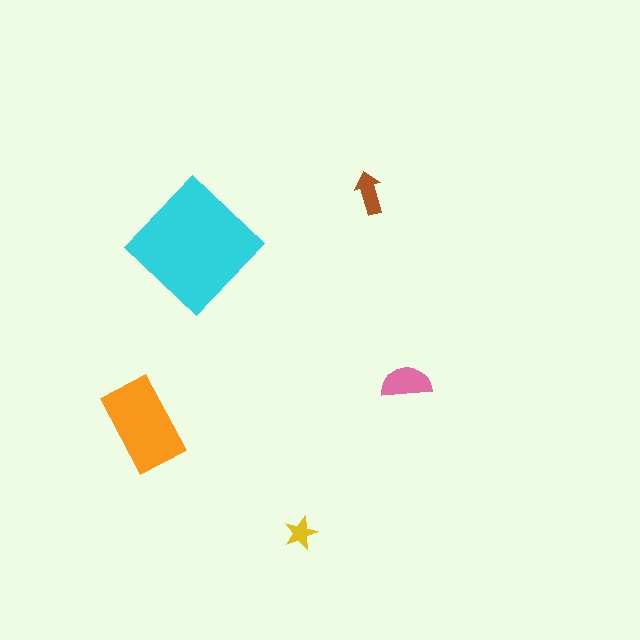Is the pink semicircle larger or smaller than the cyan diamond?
Smaller.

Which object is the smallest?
The yellow star.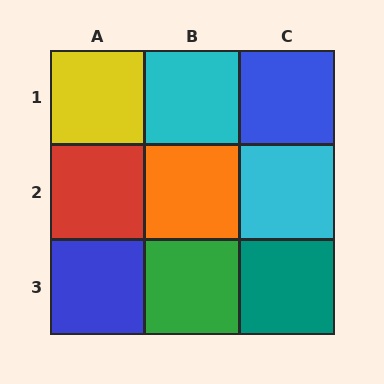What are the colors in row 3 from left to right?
Blue, green, teal.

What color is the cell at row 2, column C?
Cyan.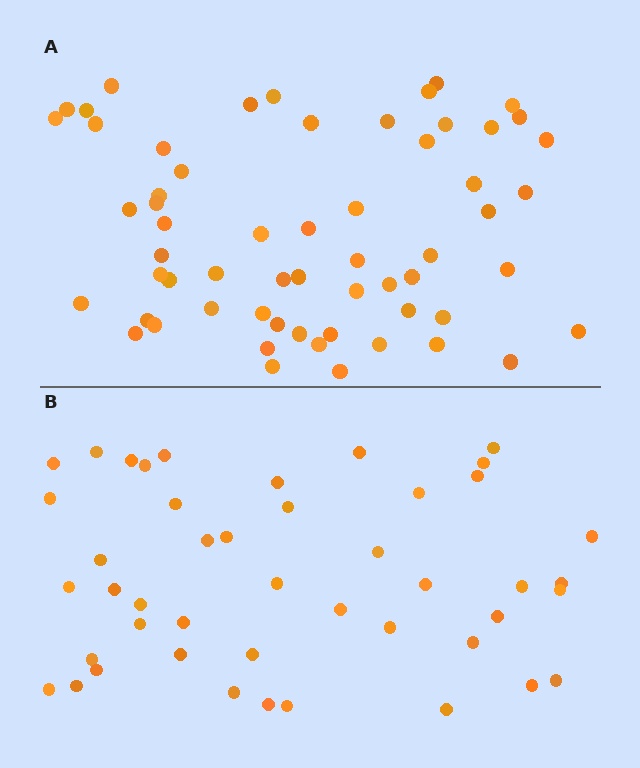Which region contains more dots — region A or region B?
Region A (the top region) has more dots.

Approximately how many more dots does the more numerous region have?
Region A has approximately 15 more dots than region B.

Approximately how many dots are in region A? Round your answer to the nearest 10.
About 60 dots.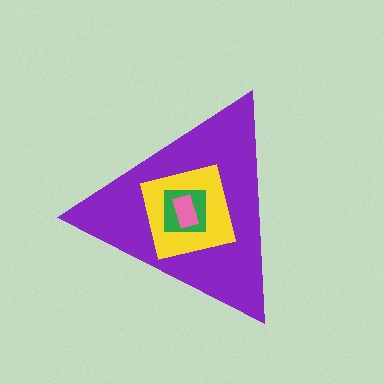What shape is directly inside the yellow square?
The green square.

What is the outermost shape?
The purple triangle.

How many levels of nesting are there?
4.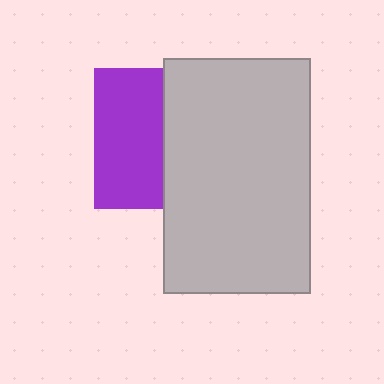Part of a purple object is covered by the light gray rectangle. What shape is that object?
It is a square.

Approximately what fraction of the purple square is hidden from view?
Roughly 51% of the purple square is hidden behind the light gray rectangle.